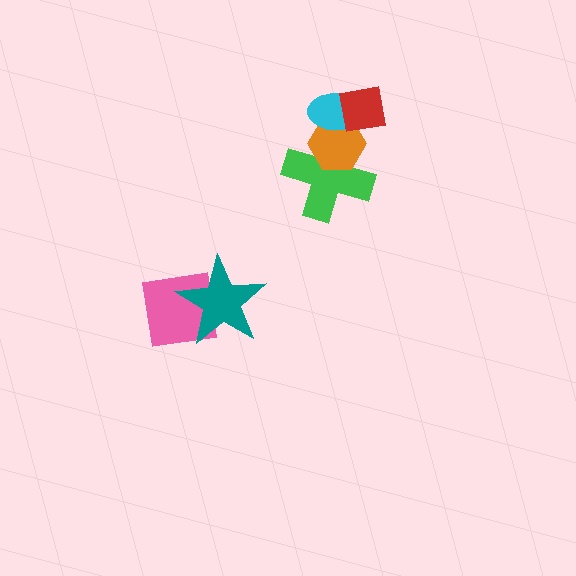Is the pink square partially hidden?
Yes, it is partially covered by another shape.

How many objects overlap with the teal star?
1 object overlaps with the teal star.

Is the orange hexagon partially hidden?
Yes, it is partially covered by another shape.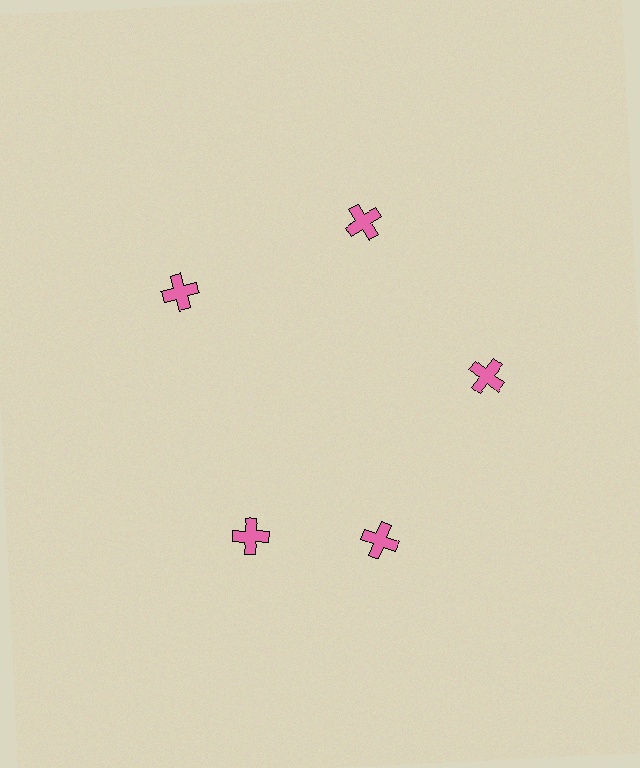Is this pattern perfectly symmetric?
No. The 5 pink crosses are arranged in a ring, but one element near the 8 o'clock position is rotated out of alignment along the ring, breaking the 5-fold rotational symmetry.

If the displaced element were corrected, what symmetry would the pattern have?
It would have 5-fold rotational symmetry — the pattern would map onto itself every 72 degrees.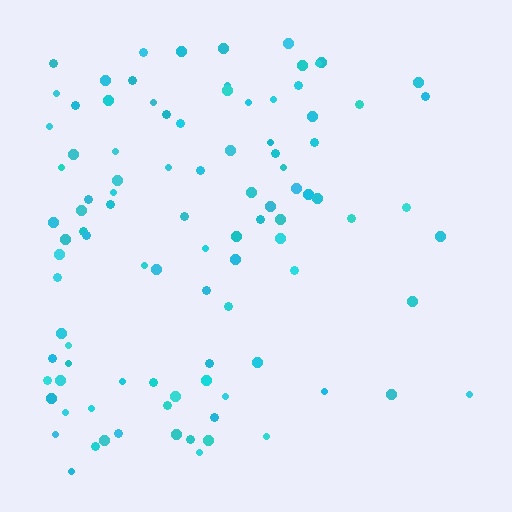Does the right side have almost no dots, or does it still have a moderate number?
Still a moderate number, just noticeably fewer than the left.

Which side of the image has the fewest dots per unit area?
The right.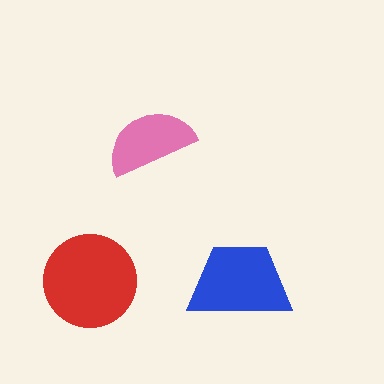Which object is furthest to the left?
The red circle is leftmost.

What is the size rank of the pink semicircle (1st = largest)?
3rd.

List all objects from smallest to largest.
The pink semicircle, the blue trapezoid, the red circle.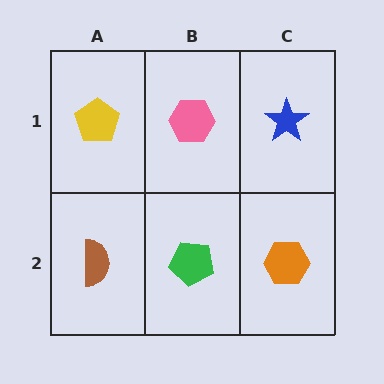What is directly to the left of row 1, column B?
A yellow pentagon.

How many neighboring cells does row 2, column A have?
2.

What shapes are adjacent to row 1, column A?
A brown semicircle (row 2, column A), a pink hexagon (row 1, column B).